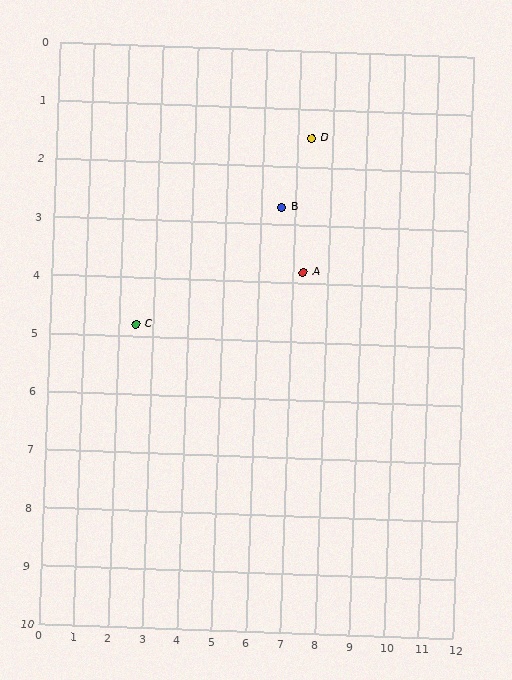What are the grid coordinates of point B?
Point B is at approximately (6.6, 2.7).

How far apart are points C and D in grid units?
Points C and D are about 5.9 grid units apart.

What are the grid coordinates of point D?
Point D is at approximately (7.4, 1.5).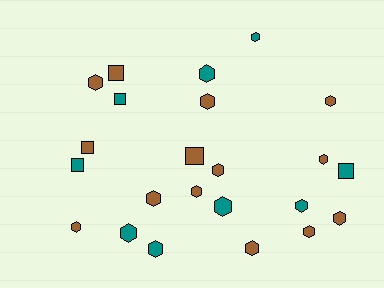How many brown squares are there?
There are 3 brown squares.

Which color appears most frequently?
Brown, with 14 objects.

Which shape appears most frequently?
Hexagon, with 17 objects.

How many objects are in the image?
There are 23 objects.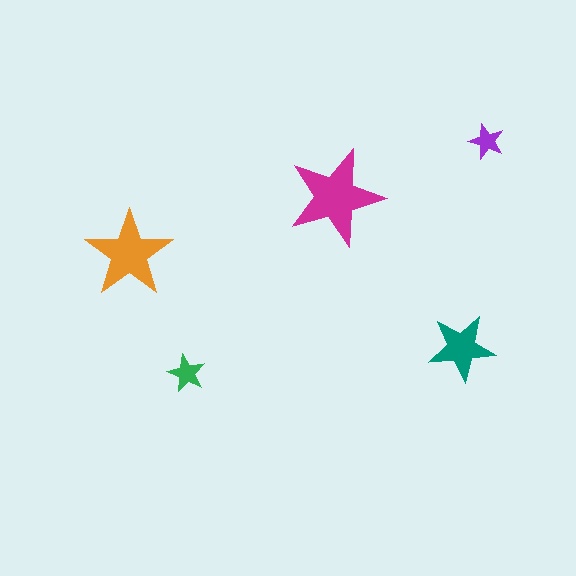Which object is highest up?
The purple star is topmost.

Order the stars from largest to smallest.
the magenta one, the orange one, the teal one, the green one, the purple one.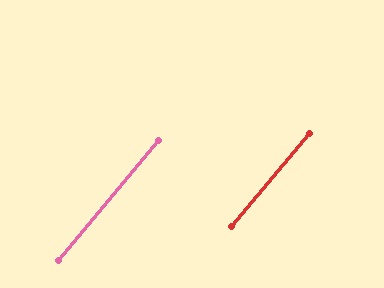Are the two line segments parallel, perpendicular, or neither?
Parallel — their directions differ by only 0.1°.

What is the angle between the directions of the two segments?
Approximately 0 degrees.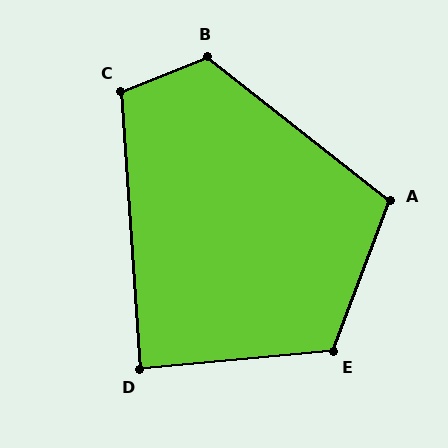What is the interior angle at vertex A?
Approximately 108 degrees (obtuse).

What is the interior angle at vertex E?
Approximately 116 degrees (obtuse).